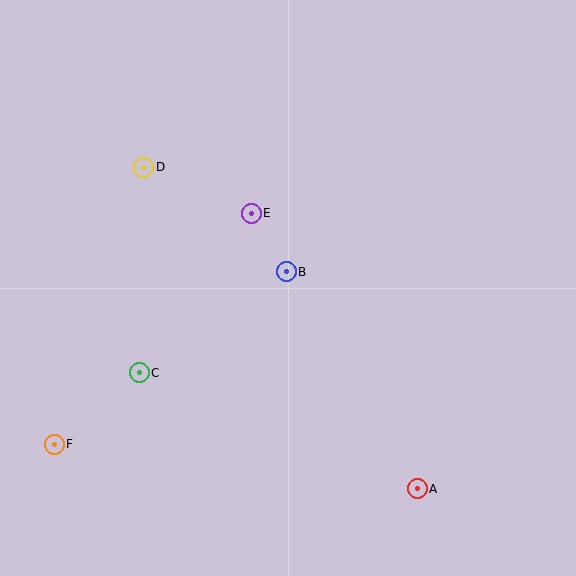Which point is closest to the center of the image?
Point B at (286, 272) is closest to the center.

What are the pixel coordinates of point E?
Point E is at (251, 213).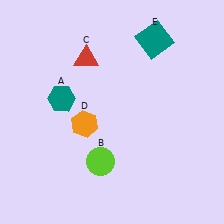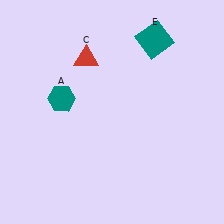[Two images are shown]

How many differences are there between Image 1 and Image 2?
There are 2 differences between the two images.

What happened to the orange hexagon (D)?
The orange hexagon (D) was removed in Image 2. It was in the bottom-left area of Image 1.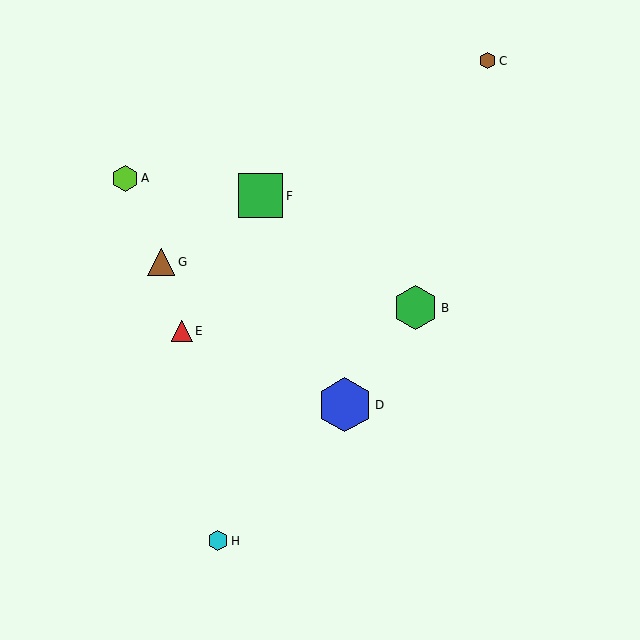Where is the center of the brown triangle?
The center of the brown triangle is at (161, 262).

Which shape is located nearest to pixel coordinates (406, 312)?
The green hexagon (labeled B) at (416, 308) is nearest to that location.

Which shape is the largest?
The blue hexagon (labeled D) is the largest.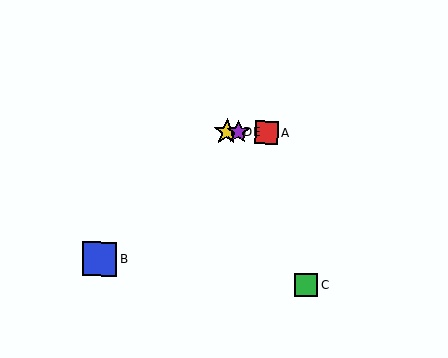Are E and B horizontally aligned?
No, E is at y≈132 and B is at y≈259.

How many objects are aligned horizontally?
3 objects (A, D, E) are aligned horizontally.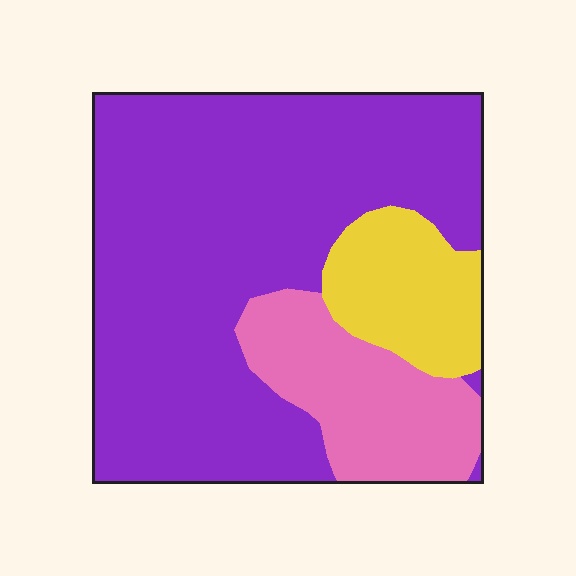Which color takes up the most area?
Purple, at roughly 70%.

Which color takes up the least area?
Yellow, at roughly 15%.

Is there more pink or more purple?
Purple.